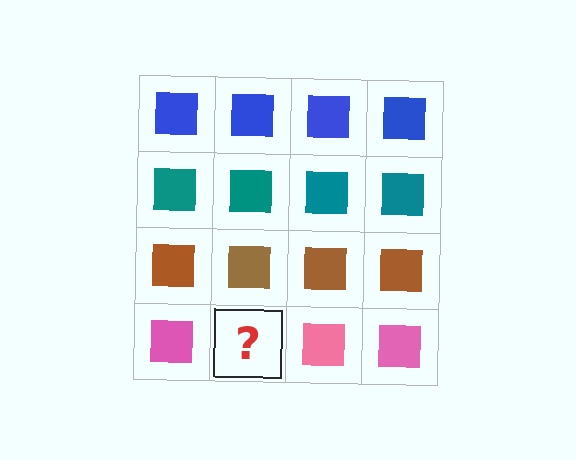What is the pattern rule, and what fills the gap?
The rule is that each row has a consistent color. The gap should be filled with a pink square.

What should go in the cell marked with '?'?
The missing cell should contain a pink square.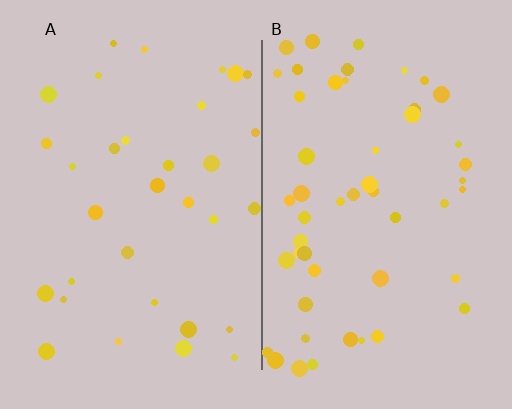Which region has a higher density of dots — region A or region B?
B (the right).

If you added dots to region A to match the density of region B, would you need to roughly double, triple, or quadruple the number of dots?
Approximately double.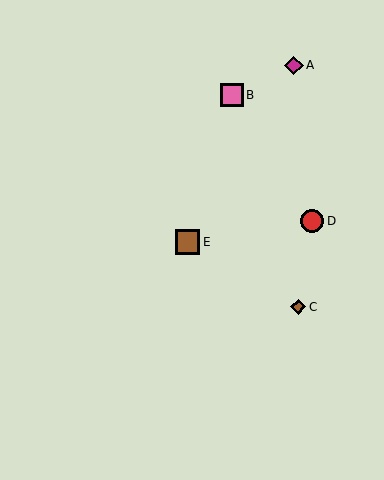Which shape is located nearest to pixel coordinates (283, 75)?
The magenta diamond (labeled A) at (294, 65) is nearest to that location.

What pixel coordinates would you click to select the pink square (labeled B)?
Click at (232, 95) to select the pink square B.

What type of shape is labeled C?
Shape C is a brown diamond.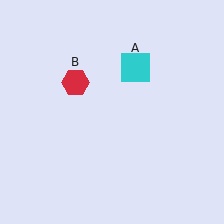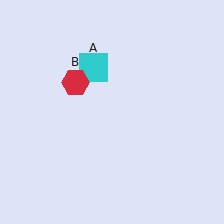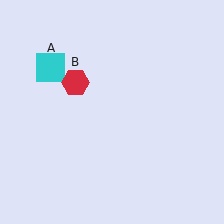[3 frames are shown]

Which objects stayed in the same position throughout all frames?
Red hexagon (object B) remained stationary.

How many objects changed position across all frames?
1 object changed position: cyan square (object A).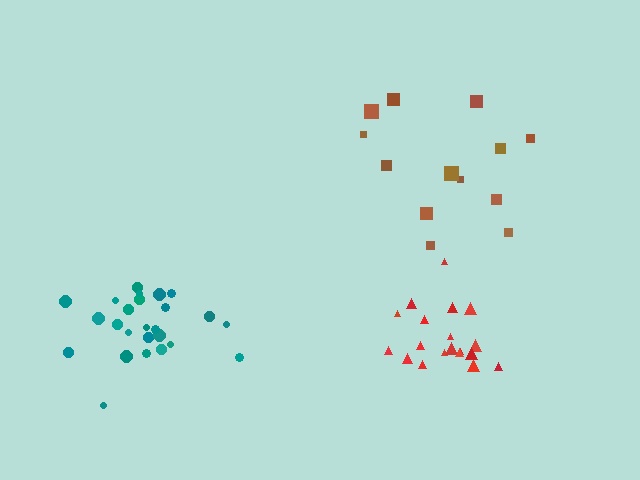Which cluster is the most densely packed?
Red.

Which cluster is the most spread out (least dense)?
Brown.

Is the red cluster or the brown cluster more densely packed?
Red.